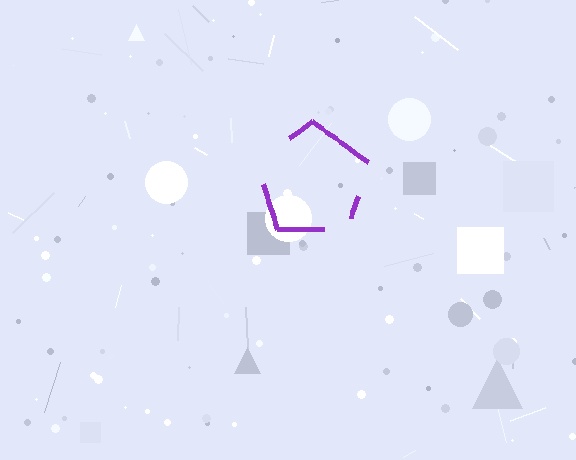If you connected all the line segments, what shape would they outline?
They would outline a pentagon.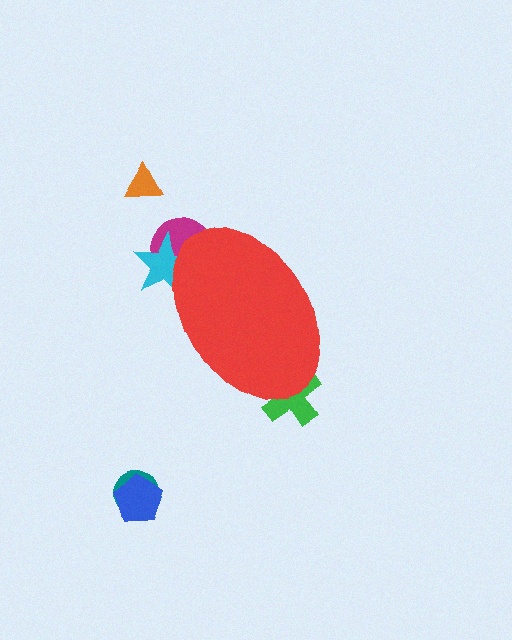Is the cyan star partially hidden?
Yes, the cyan star is partially hidden behind the red ellipse.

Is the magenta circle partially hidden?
Yes, the magenta circle is partially hidden behind the red ellipse.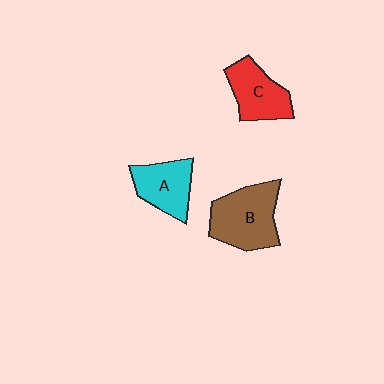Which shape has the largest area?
Shape B (brown).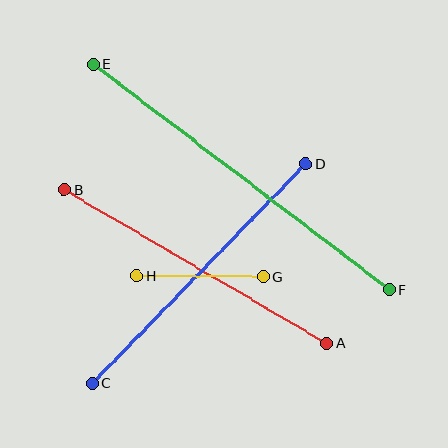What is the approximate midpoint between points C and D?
The midpoint is at approximately (199, 273) pixels.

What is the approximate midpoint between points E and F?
The midpoint is at approximately (241, 177) pixels.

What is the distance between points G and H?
The distance is approximately 127 pixels.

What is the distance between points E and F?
The distance is approximately 372 pixels.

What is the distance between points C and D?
The distance is approximately 306 pixels.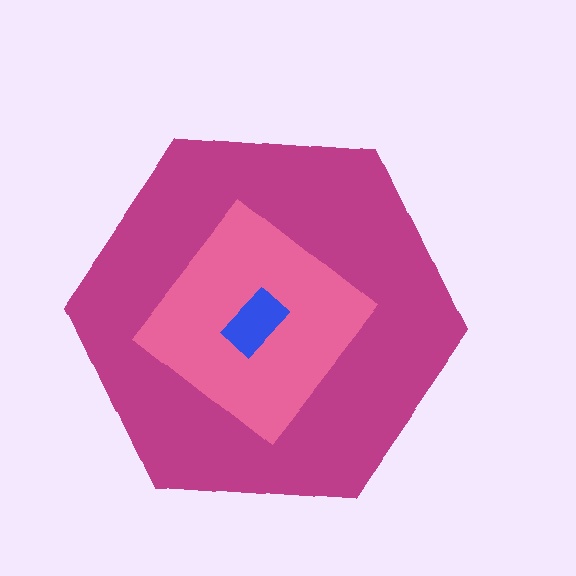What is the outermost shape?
The magenta hexagon.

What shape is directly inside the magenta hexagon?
The pink diamond.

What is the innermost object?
The blue rectangle.